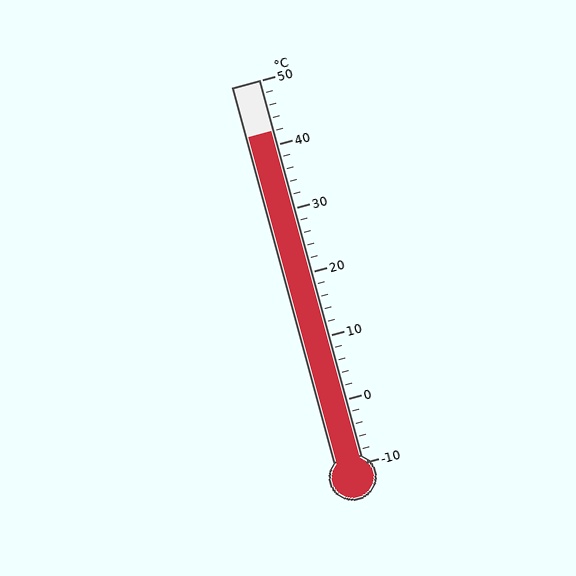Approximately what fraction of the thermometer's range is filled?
The thermometer is filled to approximately 85% of its range.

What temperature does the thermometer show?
The thermometer shows approximately 42°C.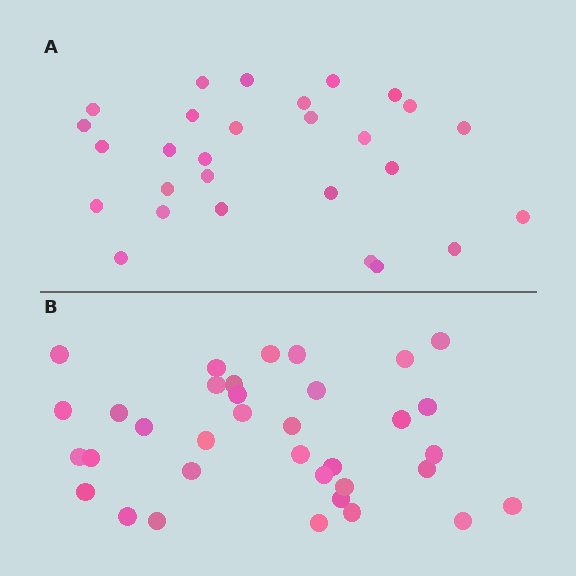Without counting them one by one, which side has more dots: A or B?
Region B (the bottom region) has more dots.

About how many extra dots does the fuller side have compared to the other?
Region B has roughly 8 or so more dots than region A.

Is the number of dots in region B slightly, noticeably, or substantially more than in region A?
Region B has noticeably more, but not dramatically so. The ratio is roughly 1.2 to 1.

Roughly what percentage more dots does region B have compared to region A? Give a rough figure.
About 25% more.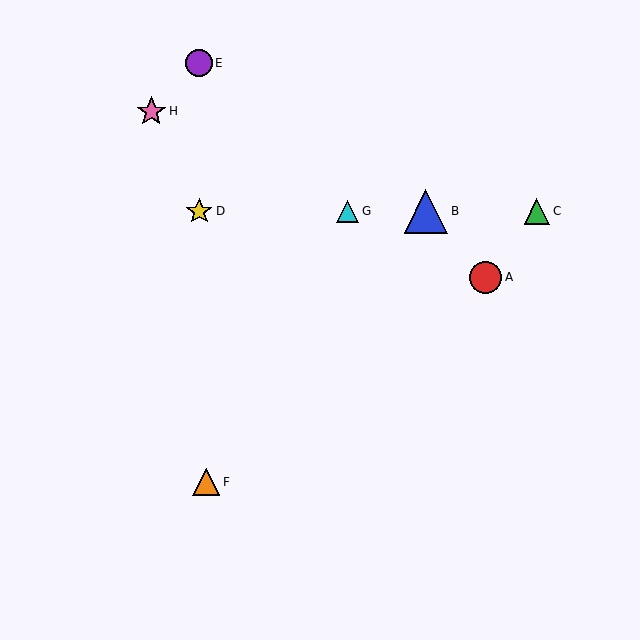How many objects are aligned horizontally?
4 objects (B, C, D, G) are aligned horizontally.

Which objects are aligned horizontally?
Objects B, C, D, G are aligned horizontally.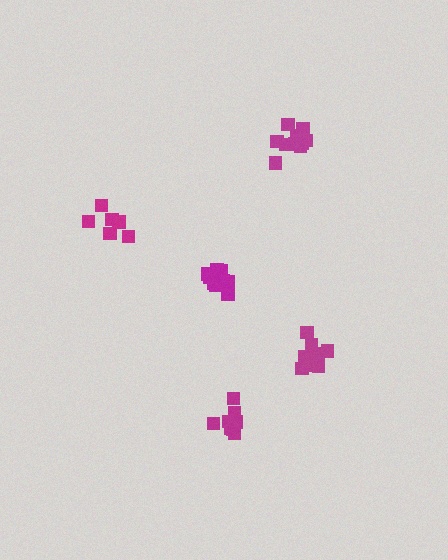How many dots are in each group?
Group 1: 9 dots, Group 2: 6 dots, Group 3: 10 dots, Group 4: 9 dots, Group 5: 11 dots (45 total).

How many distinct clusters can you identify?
There are 5 distinct clusters.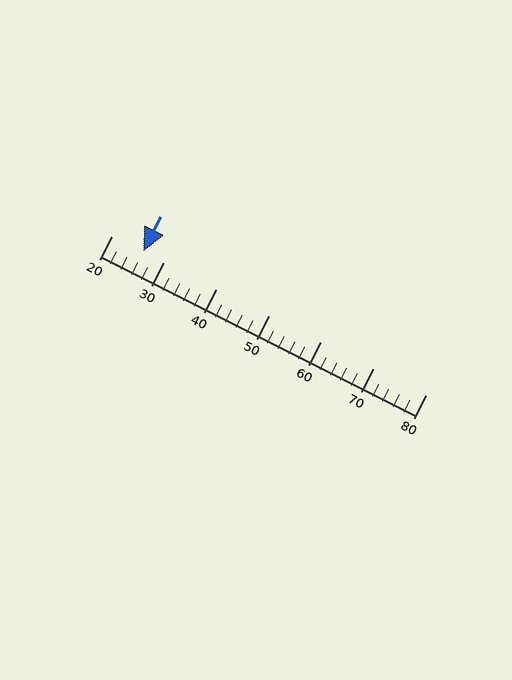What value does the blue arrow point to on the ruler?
The blue arrow points to approximately 26.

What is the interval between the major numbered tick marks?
The major tick marks are spaced 10 units apart.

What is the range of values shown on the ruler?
The ruler shows values from 20 to 80.